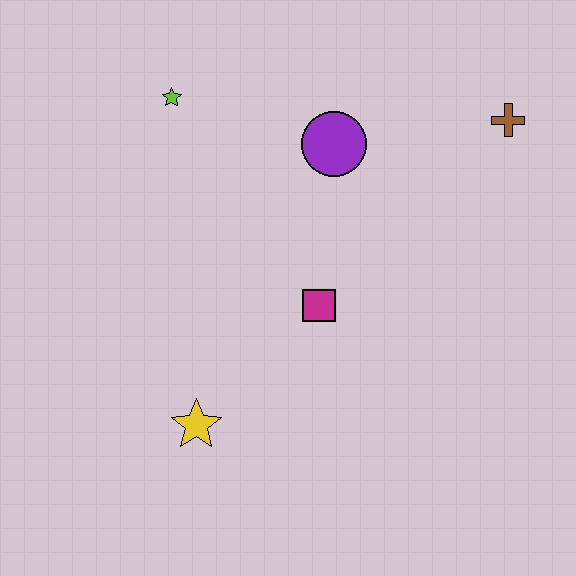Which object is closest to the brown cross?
The purple circle is closest to the brown cross.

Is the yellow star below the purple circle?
Yes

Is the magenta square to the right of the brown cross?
No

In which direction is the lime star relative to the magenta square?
The lime star is above the magenta square.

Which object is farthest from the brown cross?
The yellow star is farthest from the brown cross.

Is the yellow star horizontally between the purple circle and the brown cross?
No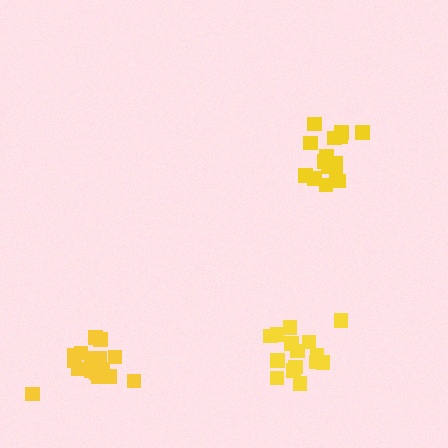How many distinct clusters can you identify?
There are 3 distinct clusters.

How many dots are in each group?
Group 1: 15 dots, Group 2: 15 dots, Group 3: 16 dots (46 total).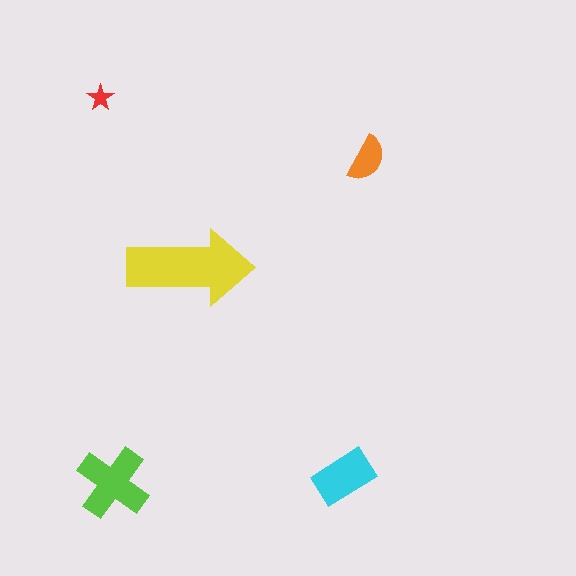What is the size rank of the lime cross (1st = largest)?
2nd.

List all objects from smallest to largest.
The red star, the orange semicircle, the cyan rectangle, the lime cross, the yellow arrow.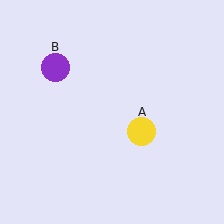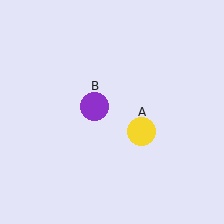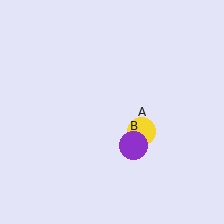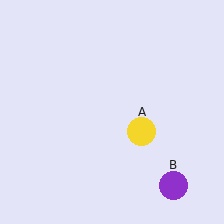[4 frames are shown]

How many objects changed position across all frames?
1 object changed position: purple circle (object B).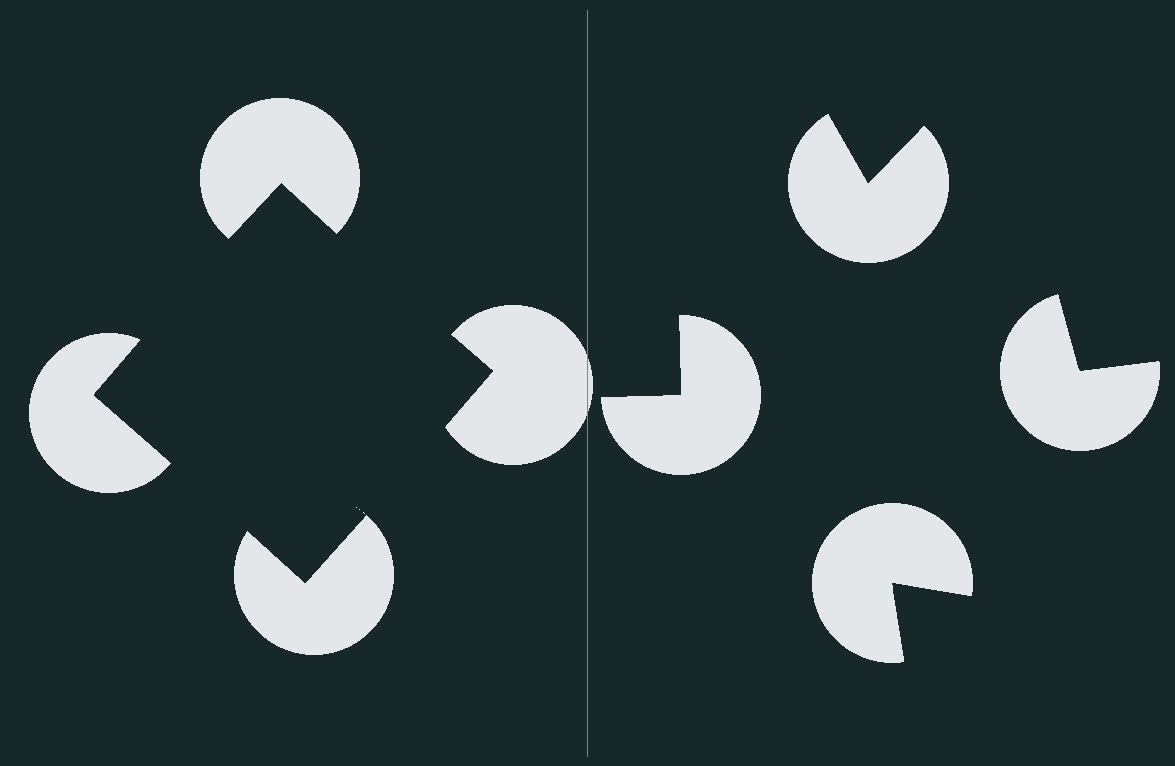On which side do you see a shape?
An illusory square appears on the left side. On the right side the wedge cuts are rotated, so no coherent shape forms.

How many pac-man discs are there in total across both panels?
8 — 4 on each side.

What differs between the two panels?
The pac-man discs are positioned identically on both sides; only the wedge orientations differ. On the left they align to a square; on the right they are misaligned.